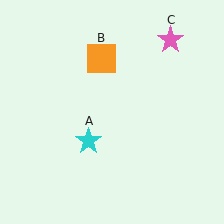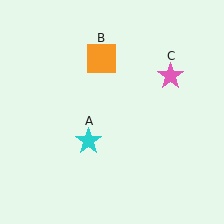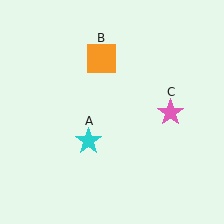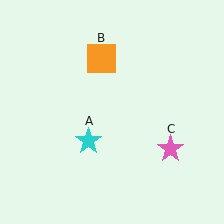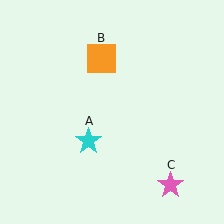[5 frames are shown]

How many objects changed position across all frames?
1 object changed position: pink star (object C).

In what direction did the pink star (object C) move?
The pink star (object C) moved down.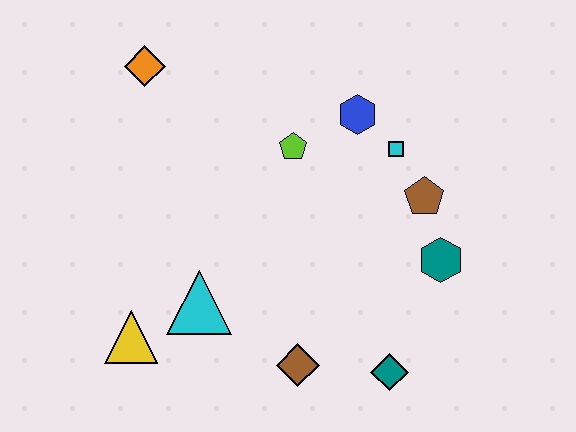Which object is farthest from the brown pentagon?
The yellow triangle is farthest from the brown pentagon.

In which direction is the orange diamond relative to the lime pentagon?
The orange diamond is to the left of the lime pentagon.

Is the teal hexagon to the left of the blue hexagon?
No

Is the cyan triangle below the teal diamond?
No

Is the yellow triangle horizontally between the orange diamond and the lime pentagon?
No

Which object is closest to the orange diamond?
The lime pentagon is closest to the orange diamond.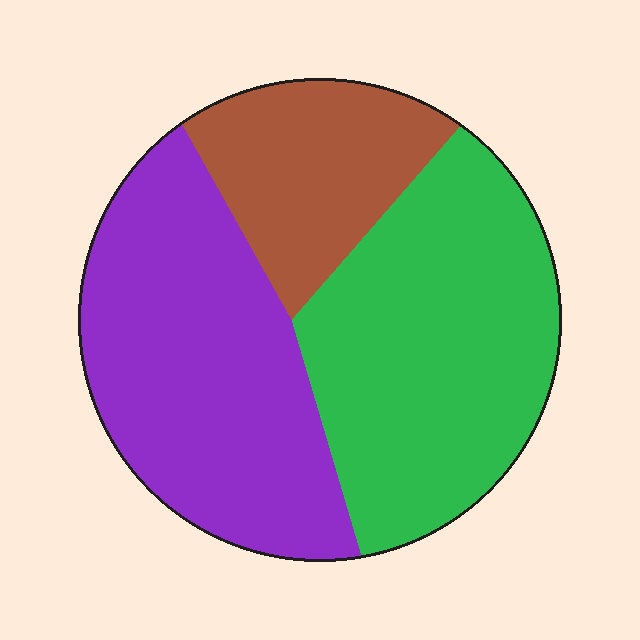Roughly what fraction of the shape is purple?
Purple covers around 40% of the shape.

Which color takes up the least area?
Brown, at roughly 20%.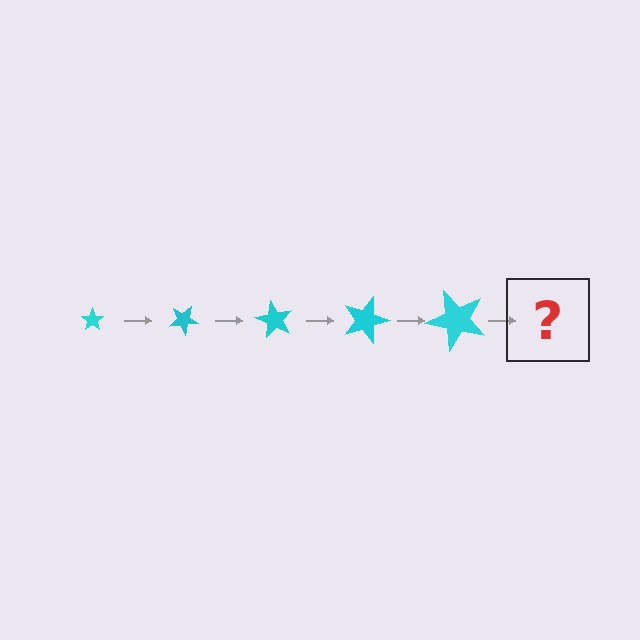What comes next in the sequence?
The next element should be a star, larger than the previous one and rotated 150 degrees from the start.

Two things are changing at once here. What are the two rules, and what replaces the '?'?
The two rules are that the star grows larger each step and it rotates 30 degrees each step. The '?' should be a star, larger than the previous one and rotated 150 degrees from the start.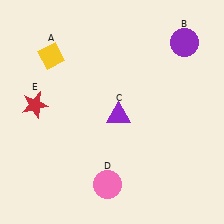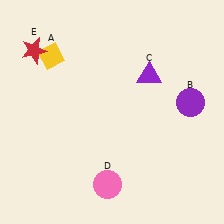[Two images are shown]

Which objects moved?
The objects that moved are: the purple circle (B), the purple triangle (C), the red star (E).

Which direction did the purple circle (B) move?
The purple circle (B) moved down.